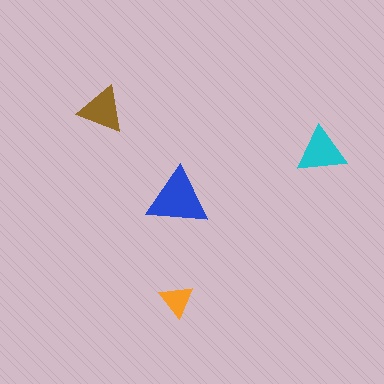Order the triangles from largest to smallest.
the blue one, the cyan one, the brown one, the orange one.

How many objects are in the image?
There are 4 objects in the image.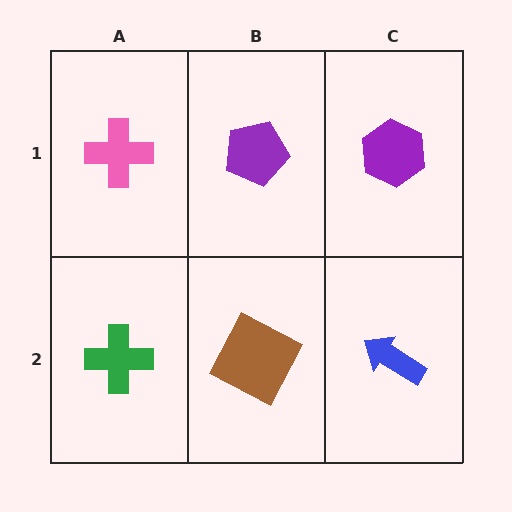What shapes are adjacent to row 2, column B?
A purple pentagon (row 1, column B), a green cross (row 2, column A), a blue arrow (row 2, column C).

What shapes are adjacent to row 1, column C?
A blue arrow (row 2, column C), a purple pentagon (row 1, column B).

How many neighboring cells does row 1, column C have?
2.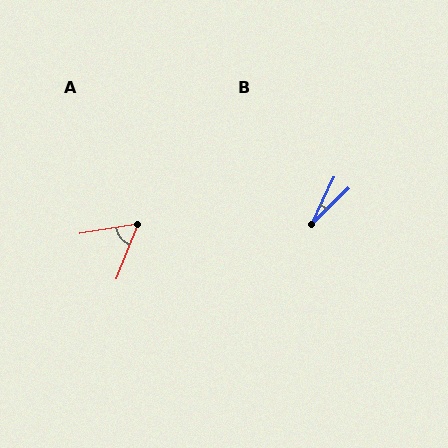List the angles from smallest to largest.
B (20°), A (58°).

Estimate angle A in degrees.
Approximately 58 degrees.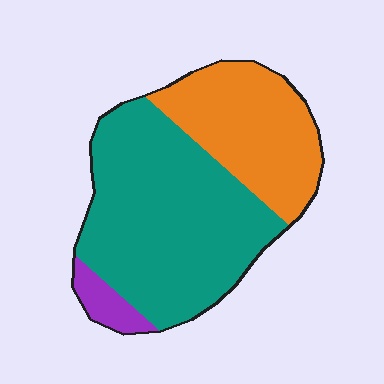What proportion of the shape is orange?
Orange takes up about one third (1/3) of the shape.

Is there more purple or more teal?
Teal.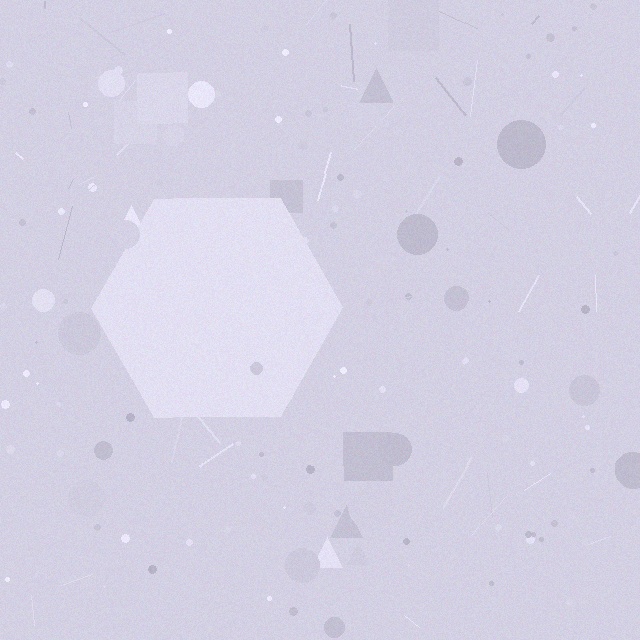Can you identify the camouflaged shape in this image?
The camouflaged shape is a hexagon.